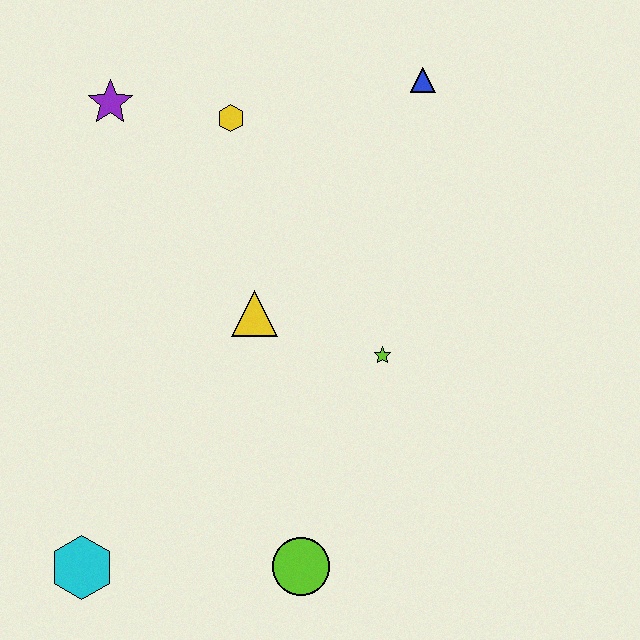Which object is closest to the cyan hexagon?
The lime circle is closest to the cyan hexagon.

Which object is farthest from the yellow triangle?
The cyan hexagon is farthest from the yellow triangle.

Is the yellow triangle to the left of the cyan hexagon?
No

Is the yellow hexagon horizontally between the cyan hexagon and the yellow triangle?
Yes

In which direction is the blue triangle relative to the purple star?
The blue triangle is to the right of the purple star.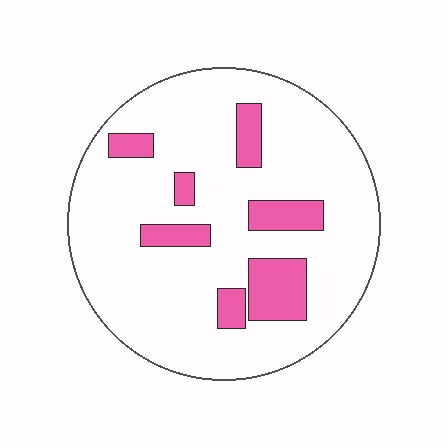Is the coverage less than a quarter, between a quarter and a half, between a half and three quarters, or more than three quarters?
Less than a quarter.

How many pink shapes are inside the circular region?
7.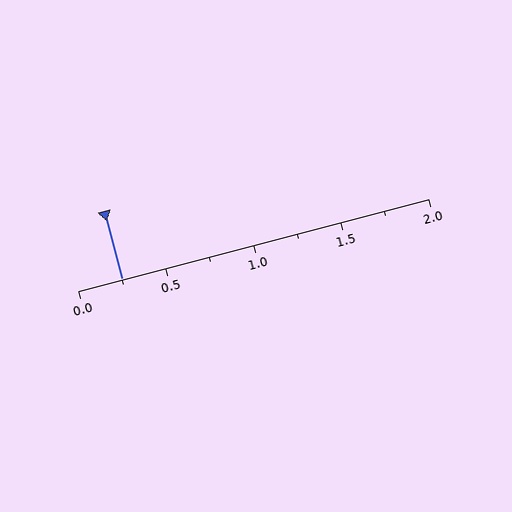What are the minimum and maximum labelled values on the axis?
The axis runs from 0.0 to 2.0.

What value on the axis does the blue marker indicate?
The marker indicates approximately 0.25.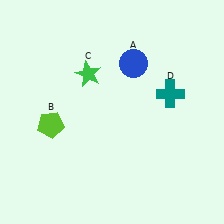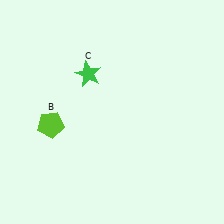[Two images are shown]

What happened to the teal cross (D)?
The teal cross (D) was removed in Image 2. It was in the top-right area of Image 1.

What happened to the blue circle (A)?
The blue circle (A) was removed in Image 2. It was in the top-right area of Image 1.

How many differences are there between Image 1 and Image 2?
There are 2 differences between the two images.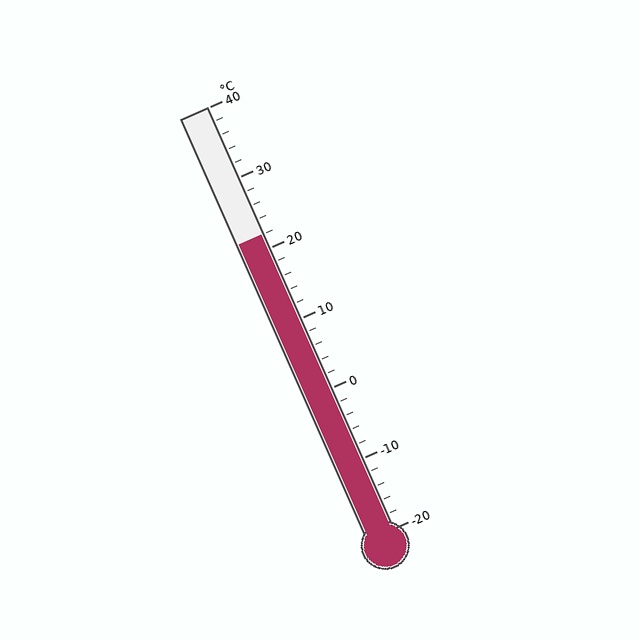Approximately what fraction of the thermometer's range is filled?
The thermometer is filled to approximately 70% of its range.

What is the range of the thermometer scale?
The thermometer scale ranges from -20°C to 40°C.